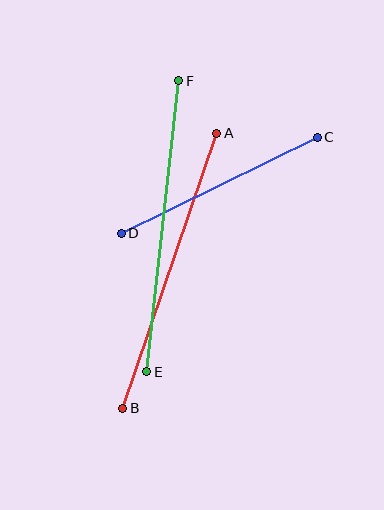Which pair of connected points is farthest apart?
Points E and F are farthest apart.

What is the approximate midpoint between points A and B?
The midpoint is at approximately (170, 271) pixels.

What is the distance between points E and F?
The distance is approximately 293 pixels.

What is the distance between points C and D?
The distance is approximately 218 pixels.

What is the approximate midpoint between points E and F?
The midpoint is at approximately (163, 226) pixels.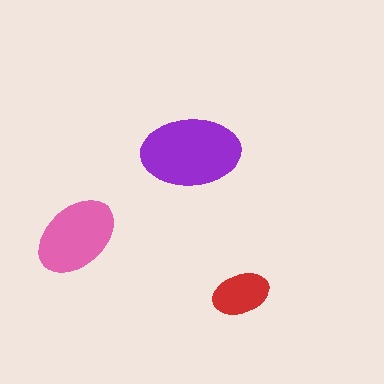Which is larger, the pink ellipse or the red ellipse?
The pink one.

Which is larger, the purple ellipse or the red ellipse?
The purple one.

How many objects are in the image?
There are 3 objects in the image.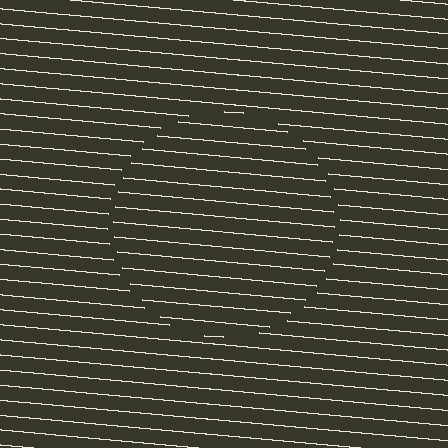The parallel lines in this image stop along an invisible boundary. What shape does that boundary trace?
An illusory circle. The interior of the shape contains the same grating, shifted by half a period — the contour is defined by the phase discontinuity where line-ends from the inner and outer gratings abut.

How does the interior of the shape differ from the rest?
The interior of the shape contains the same grating, shifted by half a period — the contour is defined by the phase discontinuity where line-ends from the inner and outer gratings abut.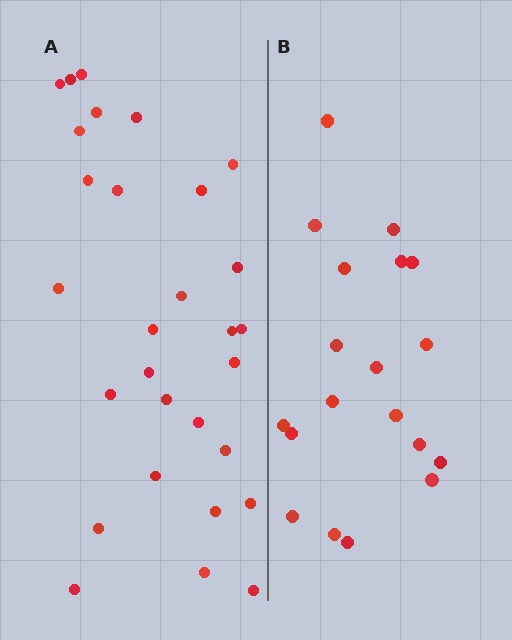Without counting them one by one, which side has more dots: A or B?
Region A (the left region) has more dots.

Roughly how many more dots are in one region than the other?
Region A has roughly 10 or so more dots than region B.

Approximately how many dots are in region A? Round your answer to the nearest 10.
About 30 dots. (The exact count is 29, which rounds to 30.)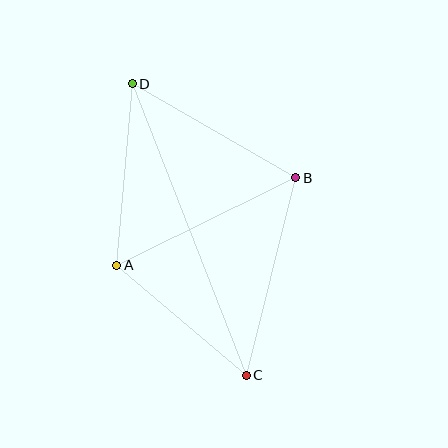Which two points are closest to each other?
Points A and C are closest to each other.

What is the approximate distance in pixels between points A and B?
The distance between A and B is approximately 199 pixels.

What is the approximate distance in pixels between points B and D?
The distance between B and D is approximately 189 pixels.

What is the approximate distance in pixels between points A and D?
The distance between A and D is approximately 182 pixels.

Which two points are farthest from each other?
Points C and D are farthest from each other.